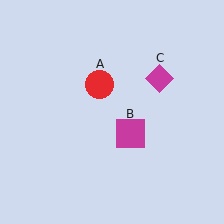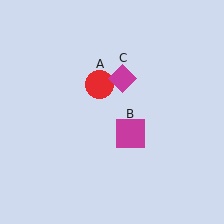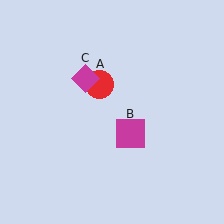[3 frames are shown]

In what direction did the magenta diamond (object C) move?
The magenta diamond (object C) moved left.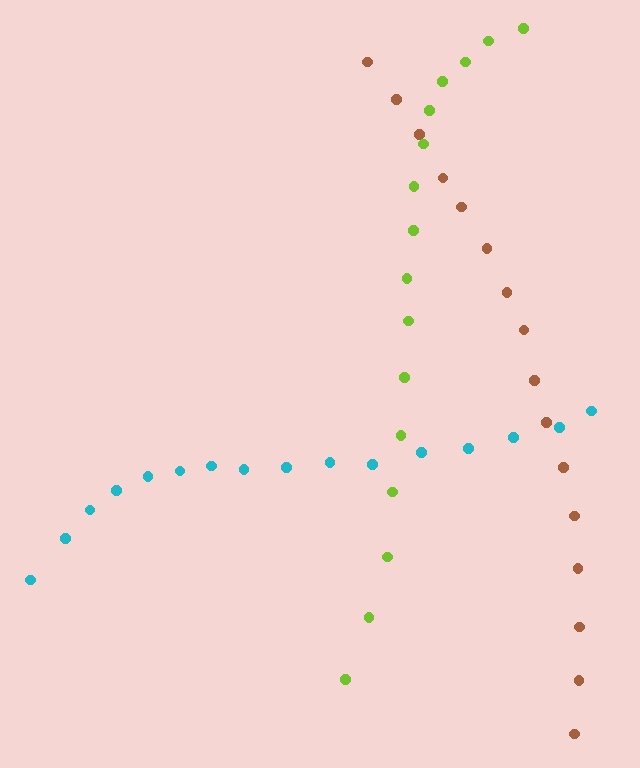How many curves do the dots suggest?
There are 3 distinct paths.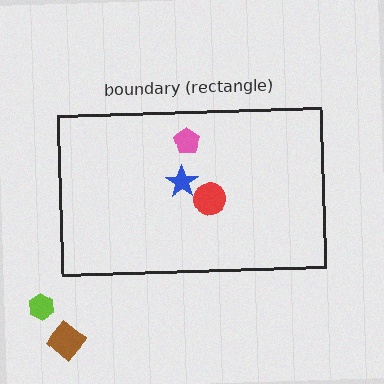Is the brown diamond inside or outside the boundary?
Outside.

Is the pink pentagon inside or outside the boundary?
Inside.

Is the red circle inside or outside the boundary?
Inside.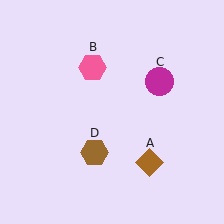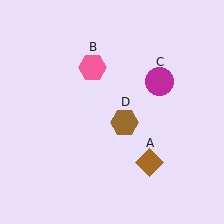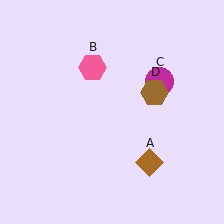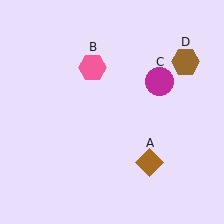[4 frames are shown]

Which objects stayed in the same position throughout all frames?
Brown diamond (object A) and pink hexagon (object B) and magenta circle (object C) remained stationary.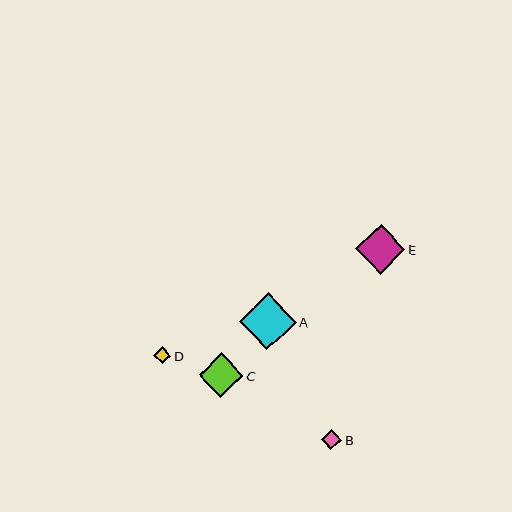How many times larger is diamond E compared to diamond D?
Diamond E is approximately 2.9 times the size of diamond D.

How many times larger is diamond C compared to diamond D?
Diamond C is approximately 2.6 times the size of diamond D.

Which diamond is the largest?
Diamond A is the largest with a size of approximately 57 pixels.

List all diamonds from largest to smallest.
From largest to smallest: A, E, C, B, D.